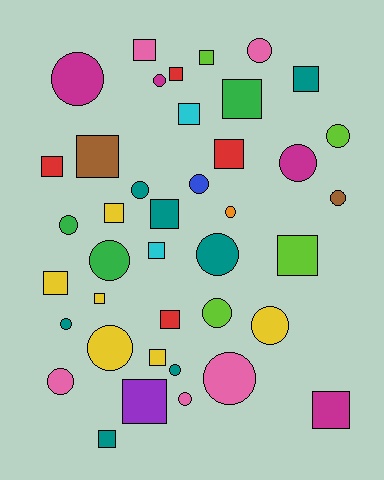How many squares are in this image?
There are 20 squares.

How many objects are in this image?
There are 40 objects.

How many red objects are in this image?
There are 4 red objects.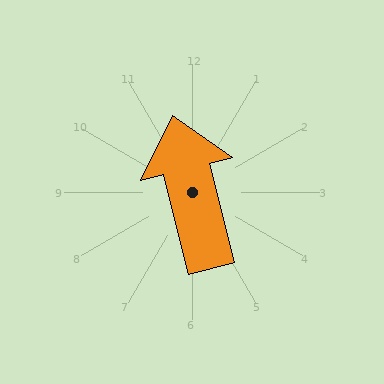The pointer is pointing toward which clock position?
Roughly 12 o'clock.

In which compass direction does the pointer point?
North.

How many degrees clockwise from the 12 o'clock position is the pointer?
Approximately 346 degrees.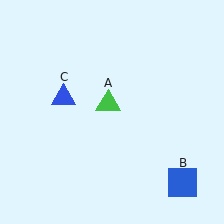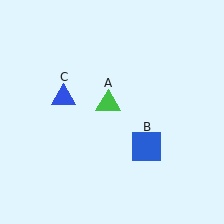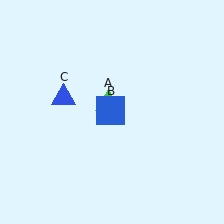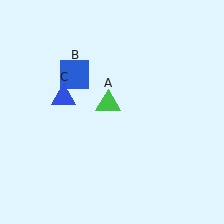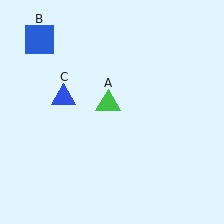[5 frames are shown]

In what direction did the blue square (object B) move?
The blue square (object B) moved up and to the left.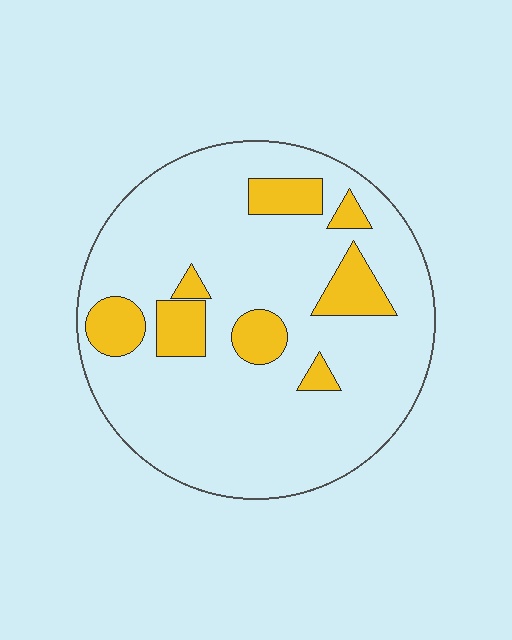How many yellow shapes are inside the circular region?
8.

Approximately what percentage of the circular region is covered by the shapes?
Approximately 15%.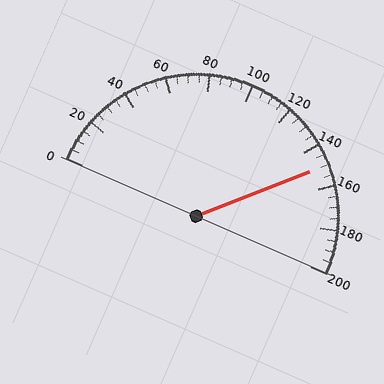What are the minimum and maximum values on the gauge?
The gauge ranges from 0 to 200.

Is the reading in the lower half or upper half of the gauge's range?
The reading is in the upper half of the range (0 to 200).